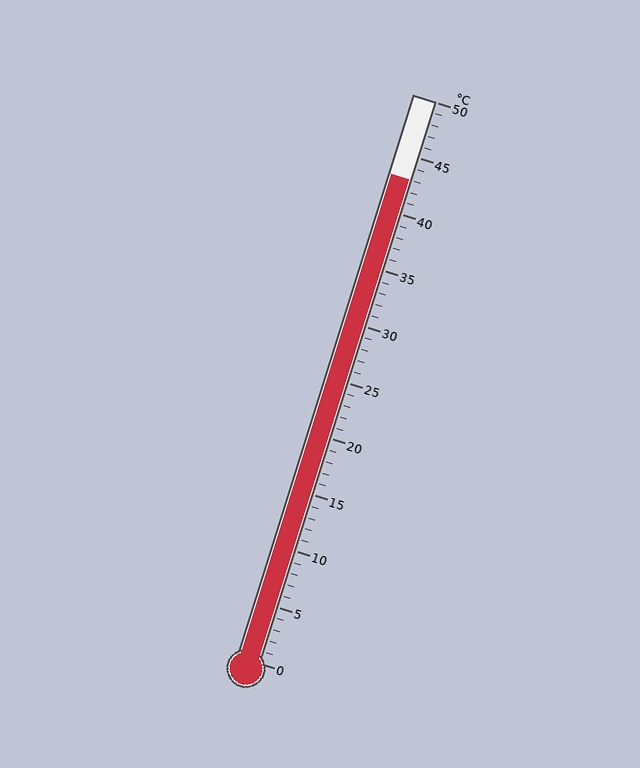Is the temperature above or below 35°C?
The temperature is above 35°C.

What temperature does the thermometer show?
The thermometer shows approximately 43°C.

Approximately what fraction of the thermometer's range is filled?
The thermometer is filled to approximately 85% of its range.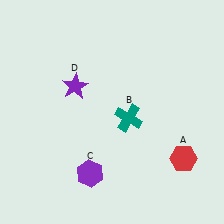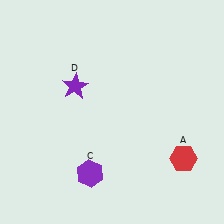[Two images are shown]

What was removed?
The teal cross (B) was removed in Image 2.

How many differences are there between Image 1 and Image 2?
There is 1 difference between the two images.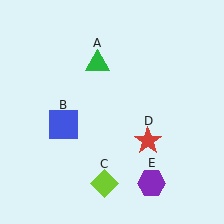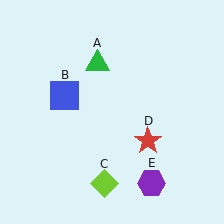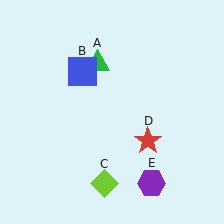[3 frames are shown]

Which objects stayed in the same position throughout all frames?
Green triangle (object A) and lime diamond (object C) and red star (object D) and purple hexagon (object E) remained stationary.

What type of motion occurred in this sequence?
The blue square (object B) rotated clockwise around the center of the scene.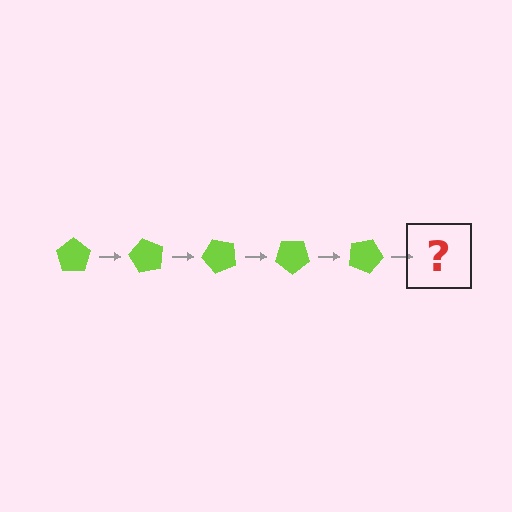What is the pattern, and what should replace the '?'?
The pattern is that the pentagon rotates 60 degrees each step. The '?' should be a lime pentagon rotated 300 degrees.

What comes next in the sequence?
The next element should be a lime pentagon rotated 300 degrees.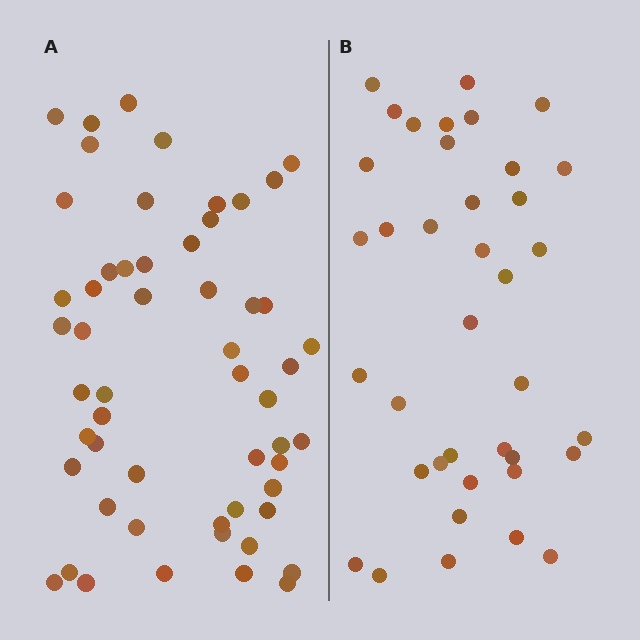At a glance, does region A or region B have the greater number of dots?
Region A (the left region) has more dots.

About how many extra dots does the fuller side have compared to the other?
Region A has approximately 15 more dots than region B.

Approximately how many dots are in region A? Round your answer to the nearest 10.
About 60 dots. (The exact count is 55, which rounds to 60.)